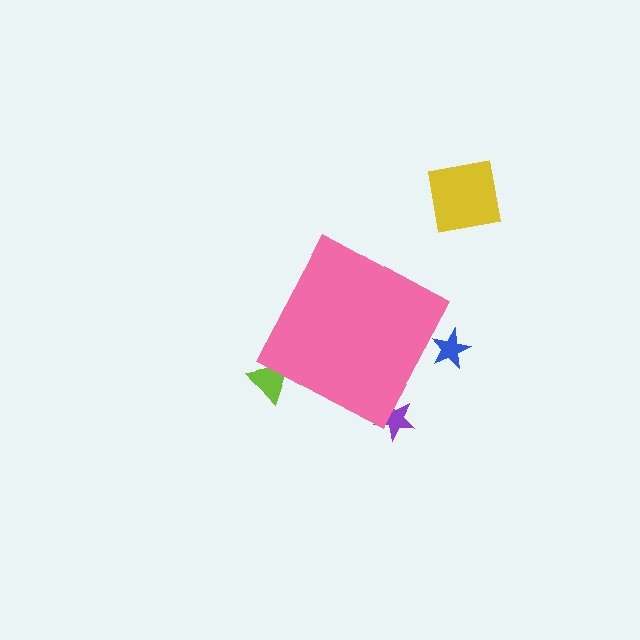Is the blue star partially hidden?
Yes, the blue star is partially hidden behind the pink diamond.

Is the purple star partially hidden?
Yes, the purple star is partially hidden behind the pink diamond.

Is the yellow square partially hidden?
No, the yellow square is fully visible.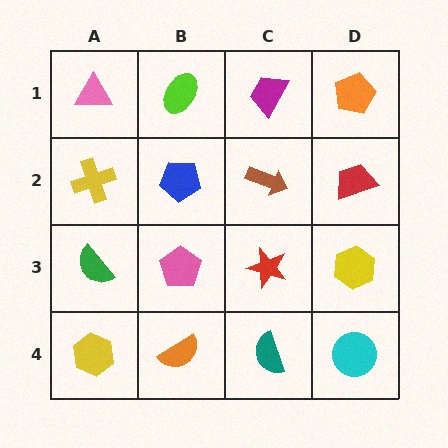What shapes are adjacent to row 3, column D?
A red trapezoid (row 2, column D), a cyan circle (row 4, column D), a red star (row 3, column C).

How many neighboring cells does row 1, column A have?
2.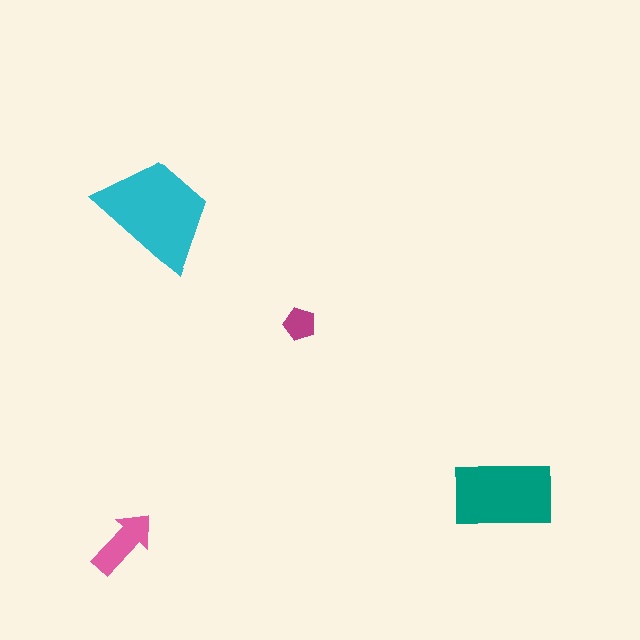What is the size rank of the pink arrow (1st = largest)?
3rd.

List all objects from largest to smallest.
The cyan trapezoid, the teal rectangle, the pink arrow, the magenta pentagon.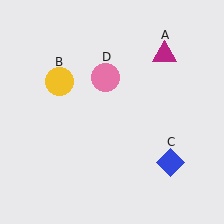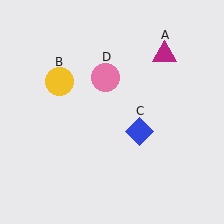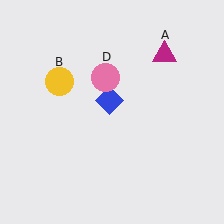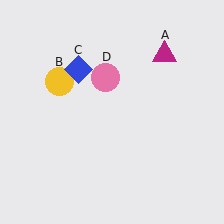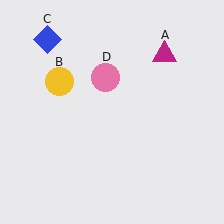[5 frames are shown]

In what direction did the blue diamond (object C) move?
The blue diamond (object C) moved up and to the left.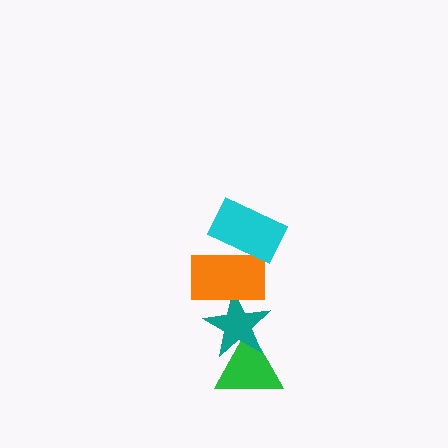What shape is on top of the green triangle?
The teal star is on top of the green triangle.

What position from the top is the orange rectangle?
The orange rectangle is 2nd from the top.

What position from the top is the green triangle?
The green triangle is 4th from the top.